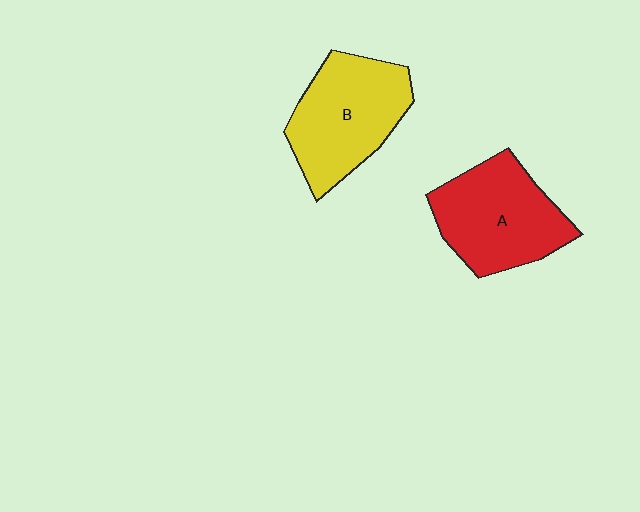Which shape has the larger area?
Shape B (yellow).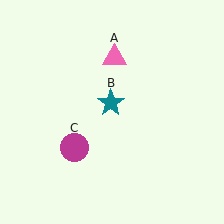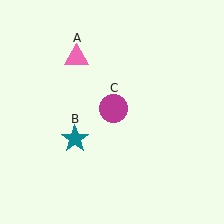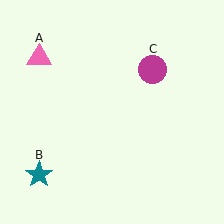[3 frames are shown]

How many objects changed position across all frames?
3 objects changed position: pink triangle (object A), teal star (object B), magenta circle (object C).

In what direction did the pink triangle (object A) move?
The pink triangle (object A) moved left.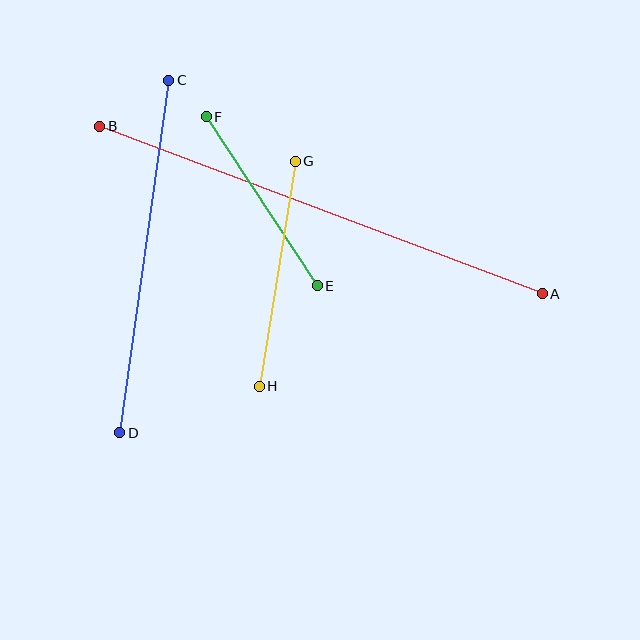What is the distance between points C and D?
The distance is approximately 356 pixels.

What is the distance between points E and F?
The distance is approximately 202 pixels.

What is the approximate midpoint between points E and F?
The midpoint is at approximately (262, 201) pixels.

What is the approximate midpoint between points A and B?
The midpoint is at approximately (321, 210) pixels.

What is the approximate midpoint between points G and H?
The midpoint is at approximately (277, 274) pixels.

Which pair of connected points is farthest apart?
Points A and B are farthest apart.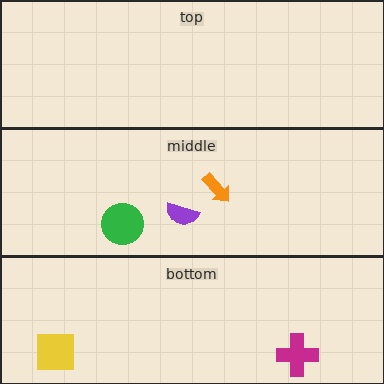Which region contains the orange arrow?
The middle region.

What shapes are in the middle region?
The purple semicircle, the green circle, the orange arrow.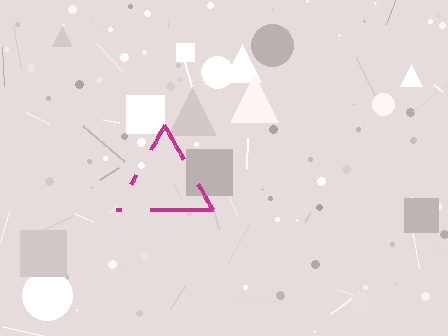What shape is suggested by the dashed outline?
The dashed outline suggests a triangle.